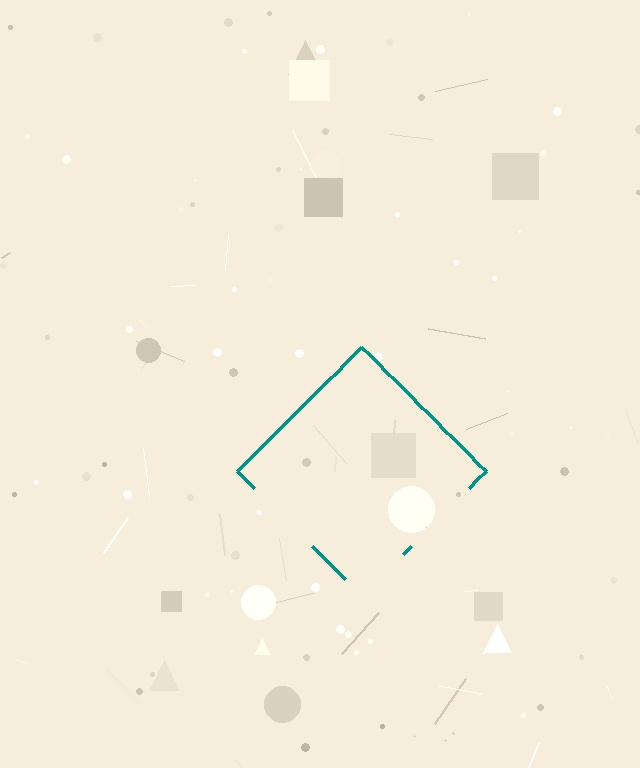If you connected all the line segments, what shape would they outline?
They would outline a diamond.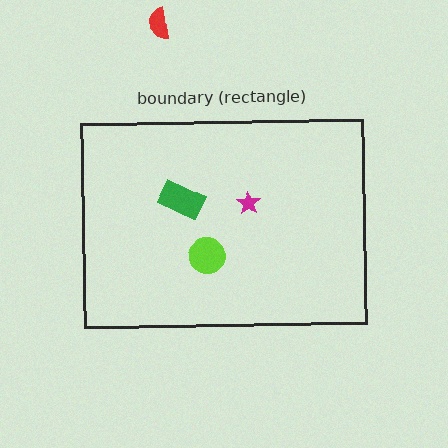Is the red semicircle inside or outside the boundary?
Outside.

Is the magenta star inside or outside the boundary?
Inside.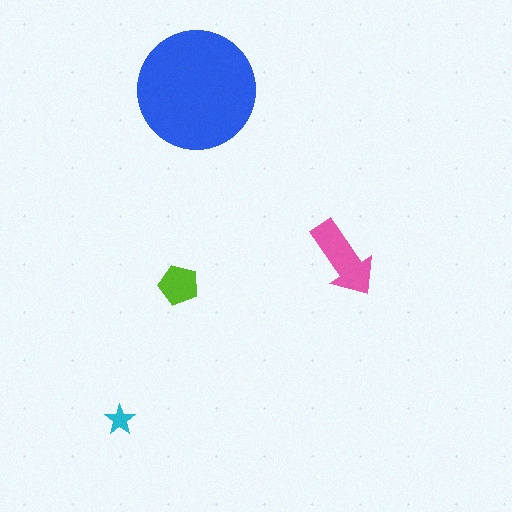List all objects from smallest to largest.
The cyan star, the lime pentagon, the pink arrow, the blue circle.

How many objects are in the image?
There are 4 objects in the image.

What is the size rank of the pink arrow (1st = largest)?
2nd.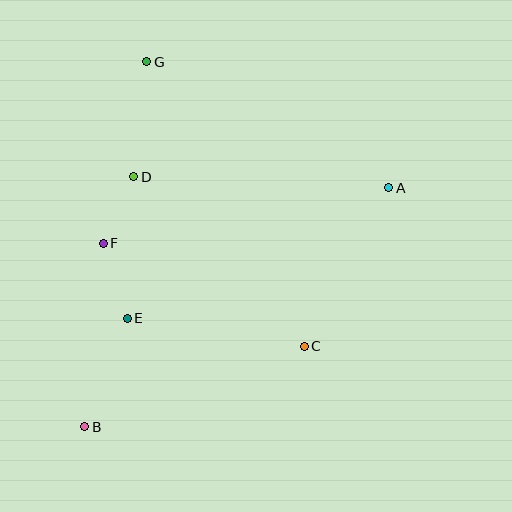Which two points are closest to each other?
Points D and F are closest to each other.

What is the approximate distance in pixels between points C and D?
The distance between C and D is approximately 240 pixels.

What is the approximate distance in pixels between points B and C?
The distance between B and C is approximately 234 pixels.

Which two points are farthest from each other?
Points A and B are farthest from each other.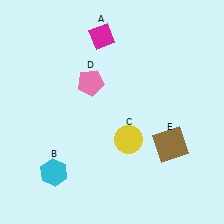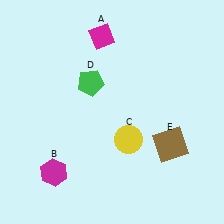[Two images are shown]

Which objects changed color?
B changed from cyan to magenta. D changed from pink to green.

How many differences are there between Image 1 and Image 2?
There are 2 differences between the two images.